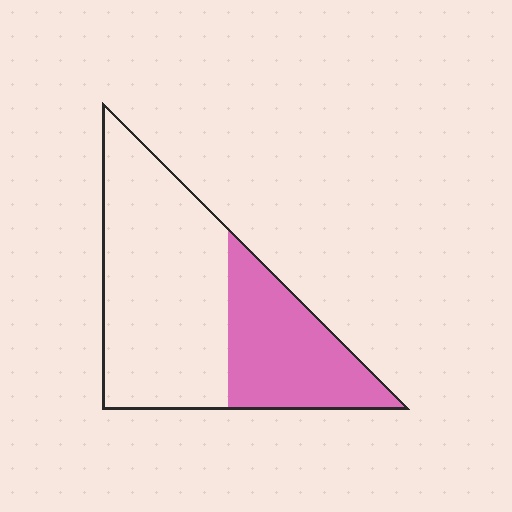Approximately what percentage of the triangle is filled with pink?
Approximately 35%.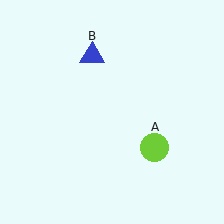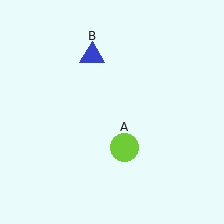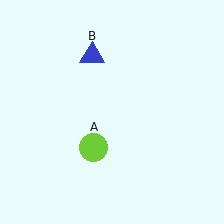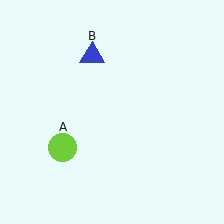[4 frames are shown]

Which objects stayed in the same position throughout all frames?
Blue triangle (object B) remained stationary.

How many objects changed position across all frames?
1 object changed position: lime circle (object A).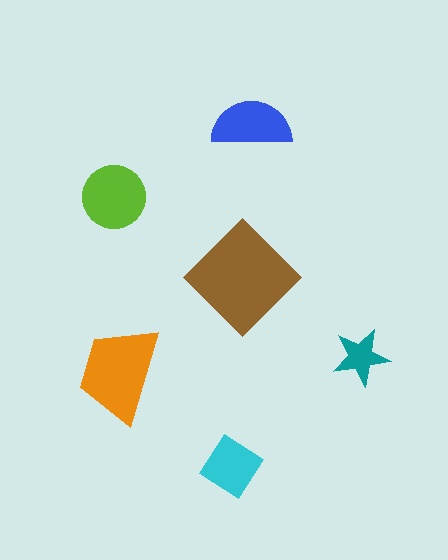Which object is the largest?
The brown diamond.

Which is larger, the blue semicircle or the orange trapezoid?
The orange trapezoid.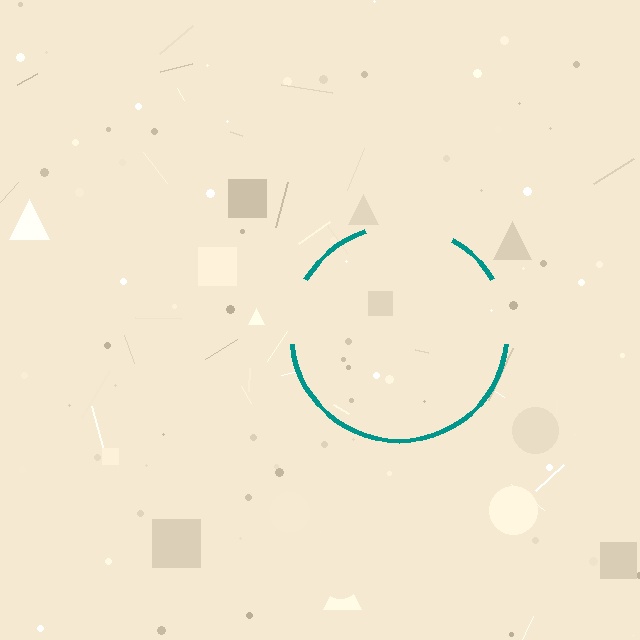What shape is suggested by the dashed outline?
The dashed outline suggests a circle.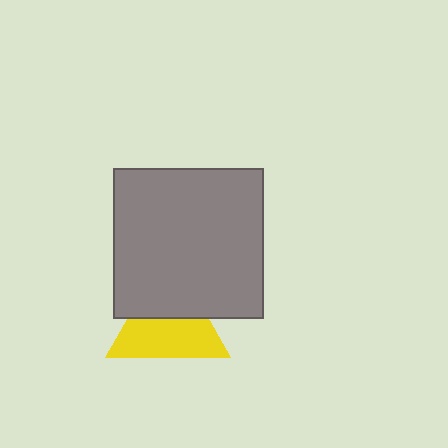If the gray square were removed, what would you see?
You would see the complete yellow triangle.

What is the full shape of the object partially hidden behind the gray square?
The partially hidden object is a yellow triangle.